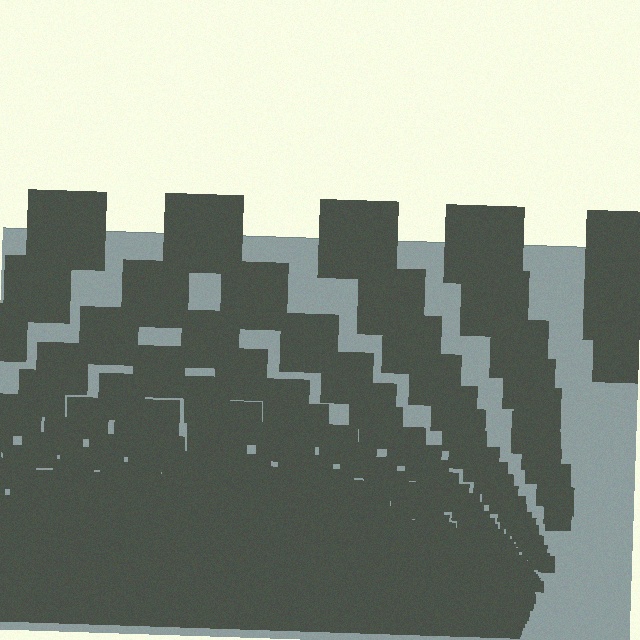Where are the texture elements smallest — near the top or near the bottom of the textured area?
Near the bottom.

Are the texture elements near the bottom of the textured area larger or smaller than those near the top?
Smaller. The gradient is inverted — elements near the bottom are smaller and denser.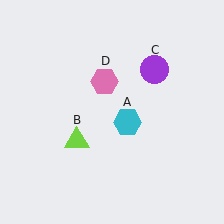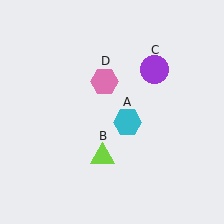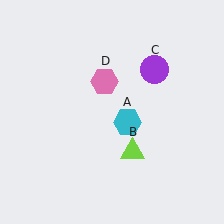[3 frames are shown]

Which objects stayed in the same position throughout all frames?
Cyan hexagon (object A) and purple circle (object C) and pink hexagon (object D) remained stationary.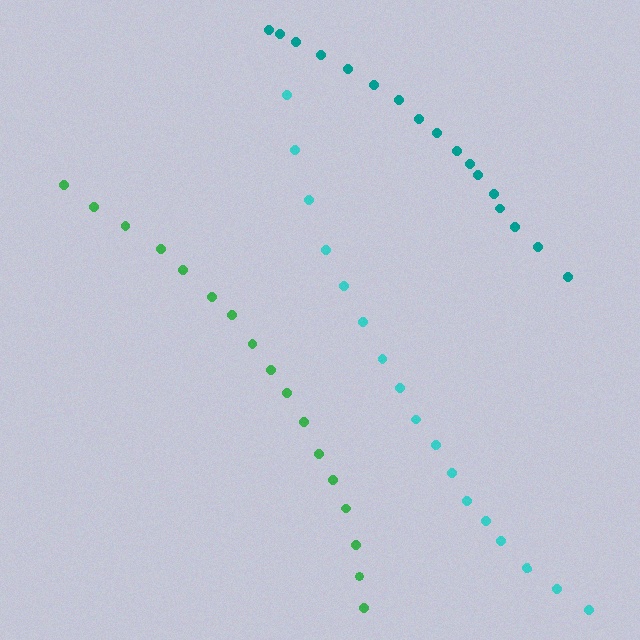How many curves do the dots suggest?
There are 3 distinct paths.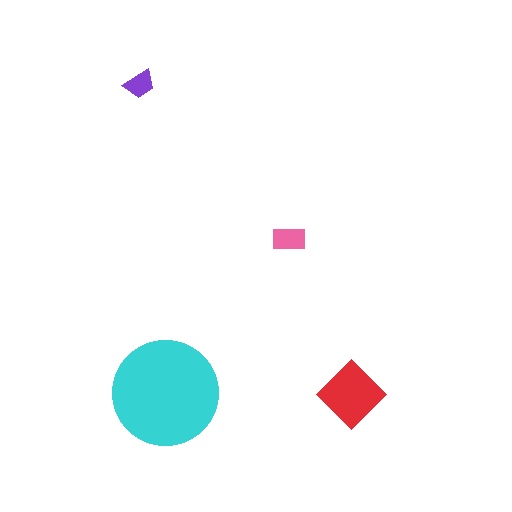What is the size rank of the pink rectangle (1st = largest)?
3rd.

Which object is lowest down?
The red diamond is bottommost.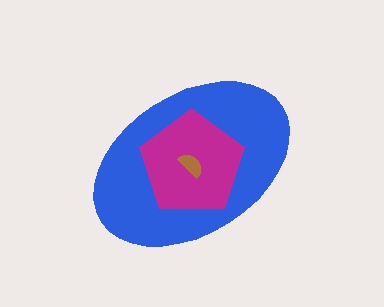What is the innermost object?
The brown semicircle.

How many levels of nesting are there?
3.